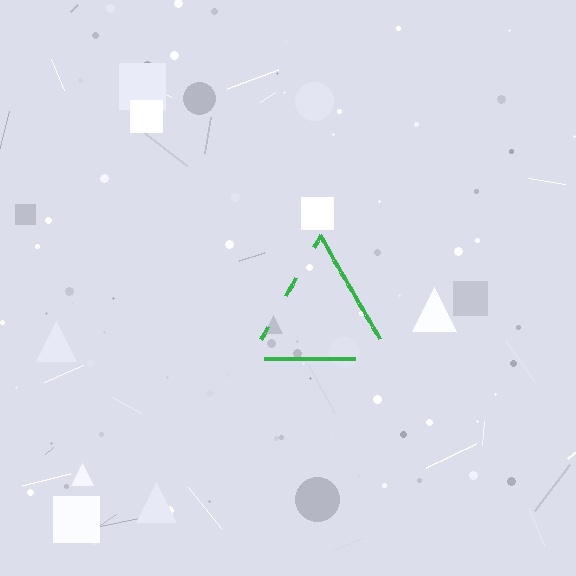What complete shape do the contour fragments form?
The contour fragments form a triangle.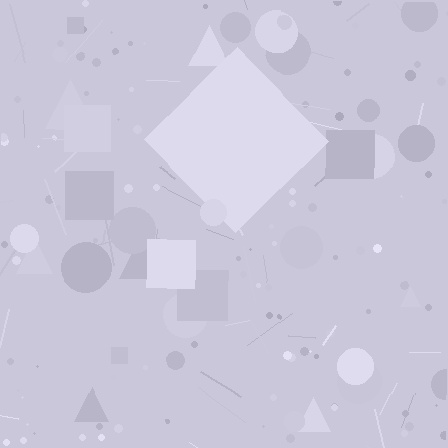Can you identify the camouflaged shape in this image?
The camouflaged shape is a diamond.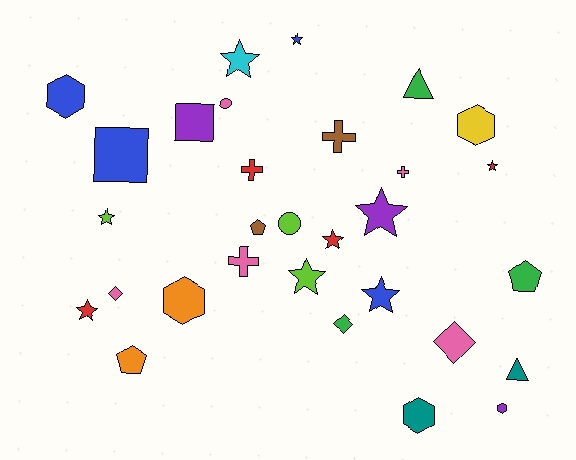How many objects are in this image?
There are 30 objects.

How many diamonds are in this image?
There are 3 diamonds.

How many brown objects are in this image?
There are 2 brown objects.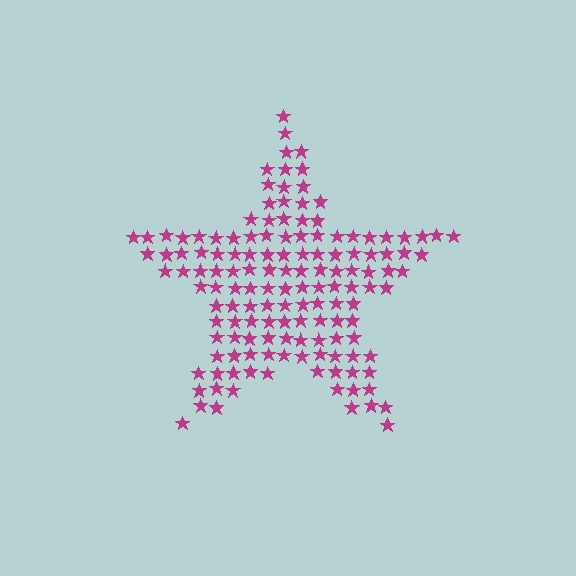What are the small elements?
The small elements are stars.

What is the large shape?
The large shape is a star.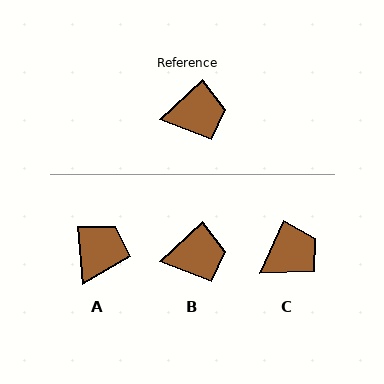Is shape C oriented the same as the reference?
No, it is off by about 23 degrees.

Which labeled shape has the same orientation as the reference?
B.